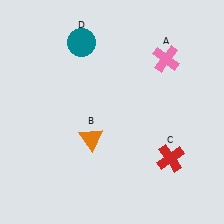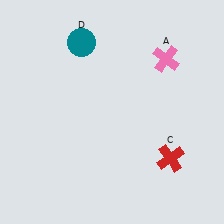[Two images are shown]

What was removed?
The orange triangle (B) was removed in Image 2.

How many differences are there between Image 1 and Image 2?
There is 1 difference between the two images.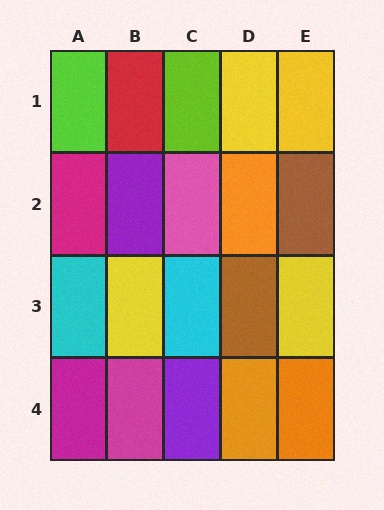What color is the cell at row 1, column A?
Lime.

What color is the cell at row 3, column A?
Cyan.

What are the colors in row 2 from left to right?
Magenta, purple, pink, orange, brown.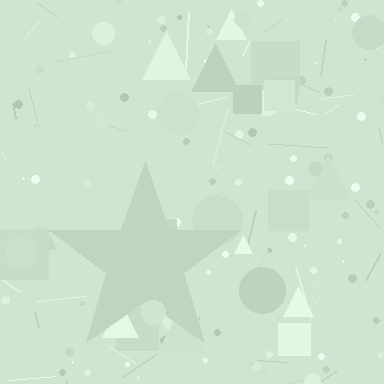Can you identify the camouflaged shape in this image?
The camouflaged shape is a star.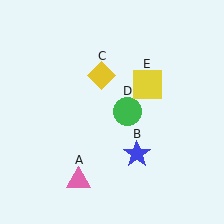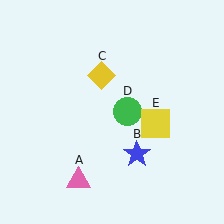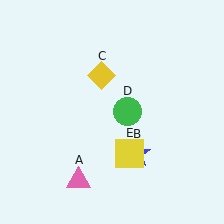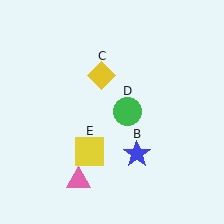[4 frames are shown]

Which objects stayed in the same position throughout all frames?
Pink triangle (object A) and blue star (object B) and yellow diamond (object C) and green circle (object D) remained stationary.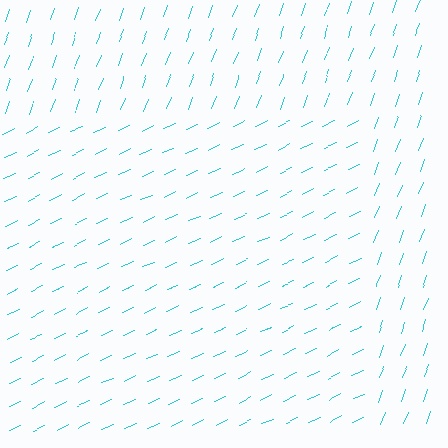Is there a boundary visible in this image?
Yes, there is a texture boundary formed by a change in line orientation.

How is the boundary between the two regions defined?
The boundary is defined purely by a change in line orientation (approximately 45 degrees difference). All lines are the same color and thickness.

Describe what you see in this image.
The image is filled with small cyan line segments. A rectangle region in the image has lines oriented differently from the surrounding lines, creating a visible texture boundary.